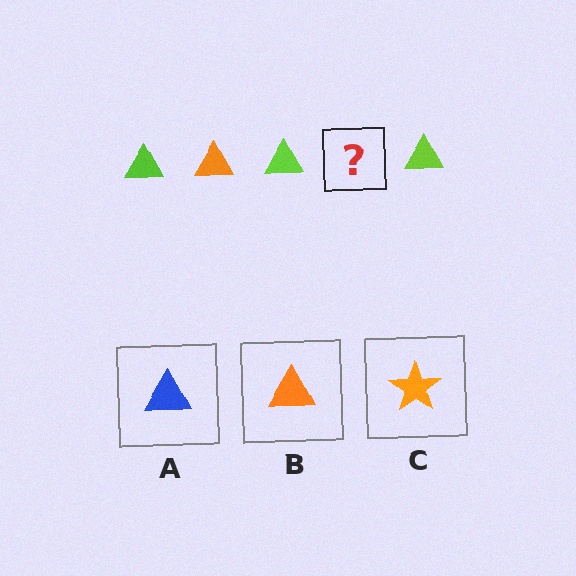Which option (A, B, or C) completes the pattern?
B.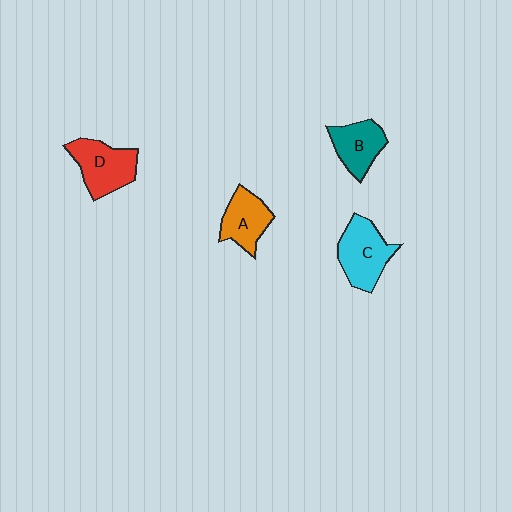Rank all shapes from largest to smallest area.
From largest to smallest: C (cyan), D (red), A (orange), B (teal).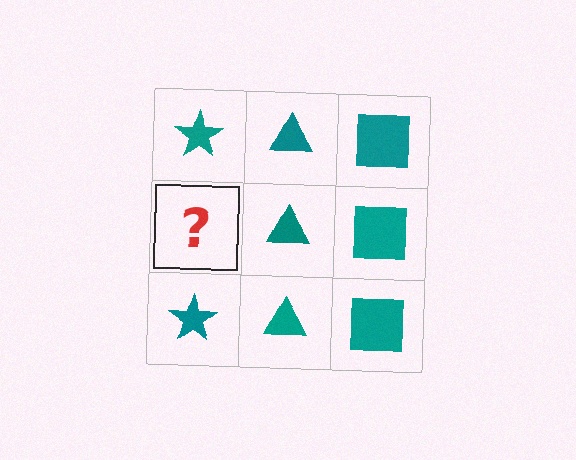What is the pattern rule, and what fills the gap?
The rule is that each column has a consistent shape. The gap should be filled with a teal star.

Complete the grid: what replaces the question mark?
The question mark should be replaced with a teal star.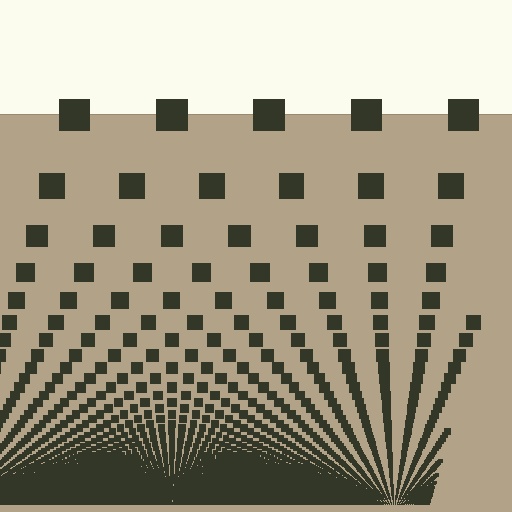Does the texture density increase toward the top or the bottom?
Density increases toward the bottom.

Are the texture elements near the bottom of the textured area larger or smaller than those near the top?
Smaller. The gradient is inverted — elements near the bottom are smaller and denser.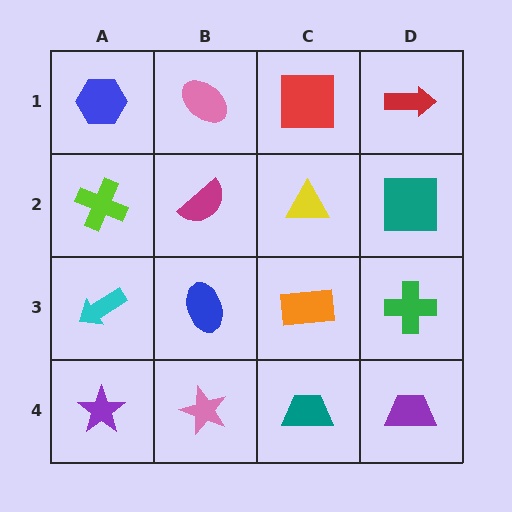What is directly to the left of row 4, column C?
A pink star.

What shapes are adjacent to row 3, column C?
A yellow triangle (row 2, column C), a teal trapezoid (row 4, column C), a blue ellipse (row 3, column B), a green cross (row 3, column D).